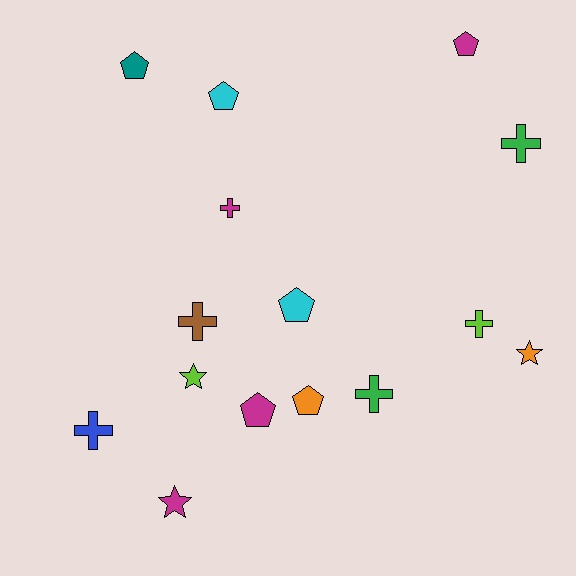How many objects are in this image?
There are 15 objects.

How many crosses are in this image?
There are 6 crosses.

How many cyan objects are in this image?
There are 2 cyan objects.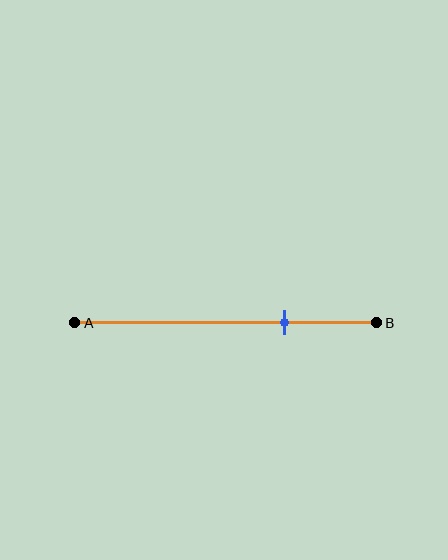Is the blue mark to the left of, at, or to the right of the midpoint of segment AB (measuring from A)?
The blue mark is to the right of the midpoint of segment AB.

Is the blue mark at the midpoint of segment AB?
No, the mark is at about 70% from A, not at the 50% midpoint.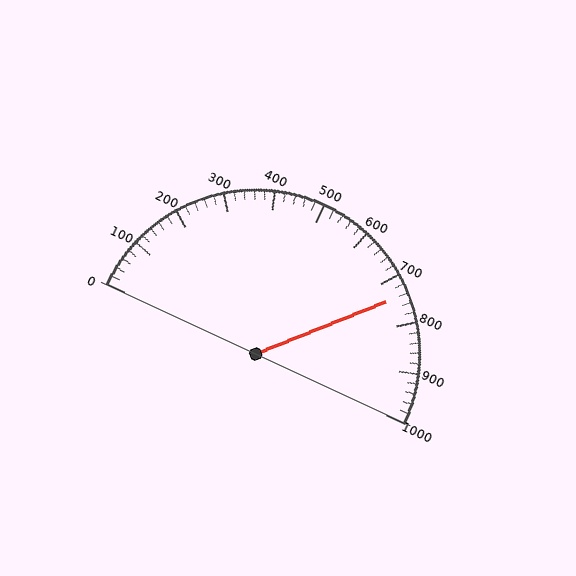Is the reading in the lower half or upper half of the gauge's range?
The reading is in the upper half of the range (0 to 1000).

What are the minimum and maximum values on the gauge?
The gauge ranges from 0 to 1000.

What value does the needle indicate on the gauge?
The needle indicates approximately 740.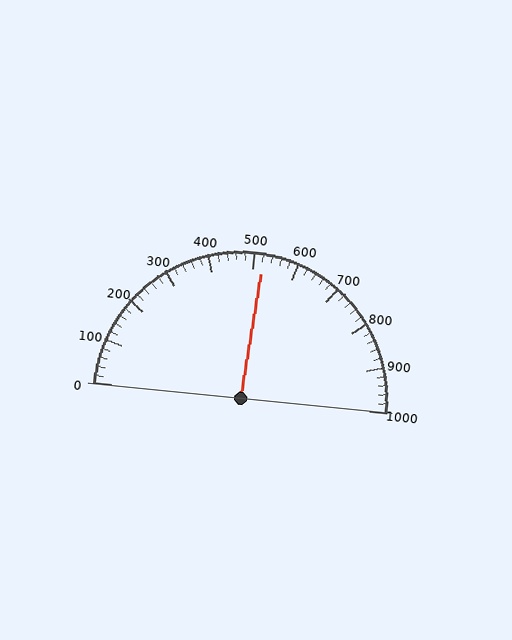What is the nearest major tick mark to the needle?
The nearest major tick mark is 500.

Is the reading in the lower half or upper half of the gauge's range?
The reading is in the upper half of the range (0 to 1000).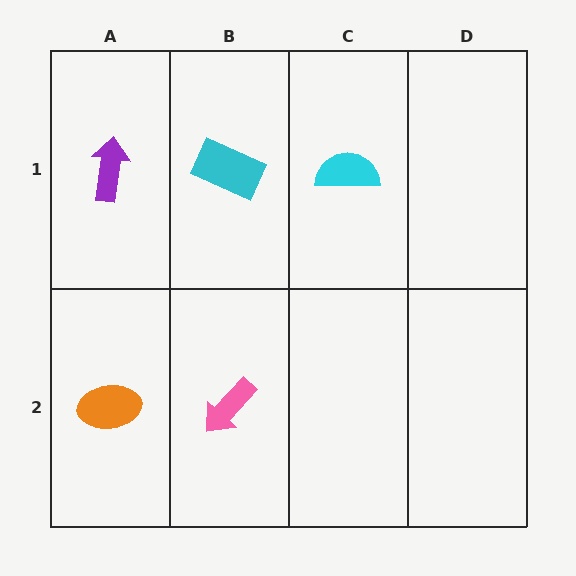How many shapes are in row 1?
3 shapes.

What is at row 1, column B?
A cyan rectangle.